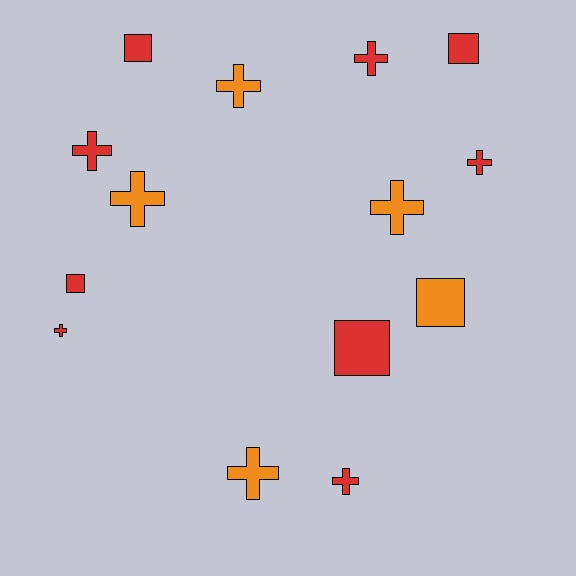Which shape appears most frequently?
Cross, with 9 objects.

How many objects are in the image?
There are 14 objects.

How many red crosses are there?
There are 5 red crosses.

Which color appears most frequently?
Red, with 9 objects.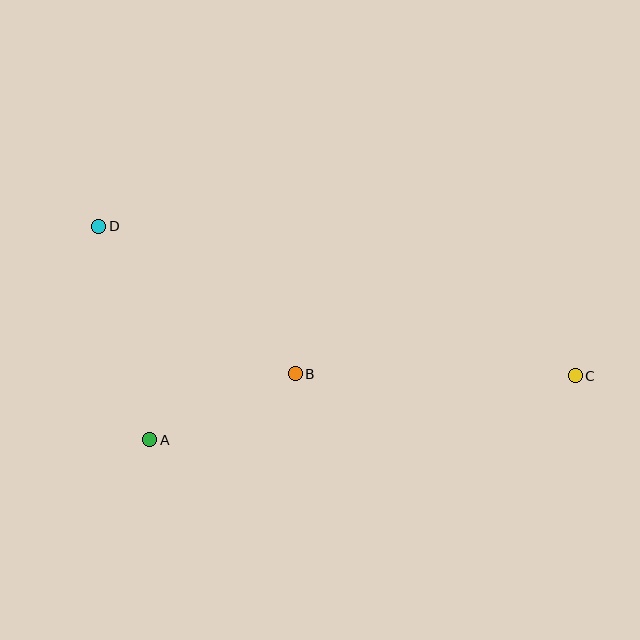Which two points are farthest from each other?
Points C and D are farthest from each other.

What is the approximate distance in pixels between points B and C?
The distance between B and C is approximately 280 pixels.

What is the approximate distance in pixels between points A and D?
The distance between A and D is approximately 219 pixels.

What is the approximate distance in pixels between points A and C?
The distance between A and C is approximately 430 pixels.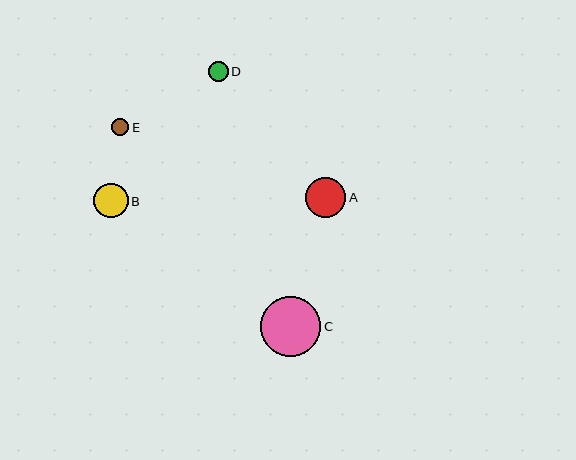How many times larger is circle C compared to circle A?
Circle C is approximately 1.5 times the size of circle A.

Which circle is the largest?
Circle C is the largest with a size of approximately 60 pixels.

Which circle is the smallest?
Circle E is the smallest with a size of approximately 17 pixels.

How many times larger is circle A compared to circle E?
Circle A is approximately 2.4 times the size of circle E.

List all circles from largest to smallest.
From largest to smallest: C, A, B, D, E.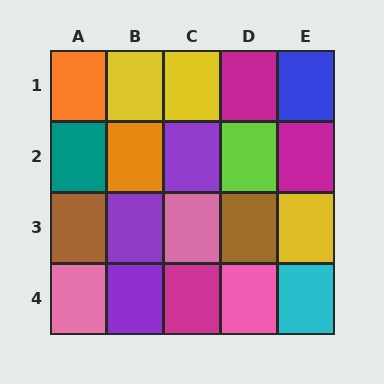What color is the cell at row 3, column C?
Pink.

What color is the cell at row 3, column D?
Brown.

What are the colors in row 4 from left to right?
Pink, purple, magenta, pink, cyan.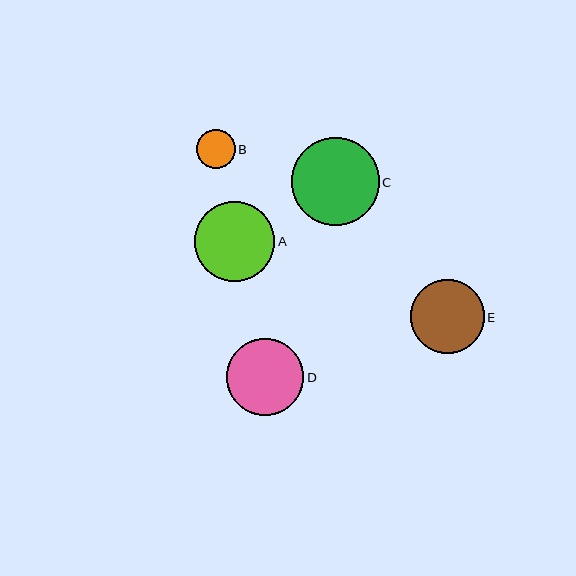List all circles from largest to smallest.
From largest to smallest: C, A, D, E, B.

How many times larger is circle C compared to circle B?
Circle C is approximately 2.3 times the size of circle B.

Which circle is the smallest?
Circle B is the smallest with a size of approximately 38 pixels.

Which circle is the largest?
Circle C is the largest with a size of approximately 87 pixels.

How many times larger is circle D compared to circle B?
Circle D is approximately 2.0 times the size of circle B.